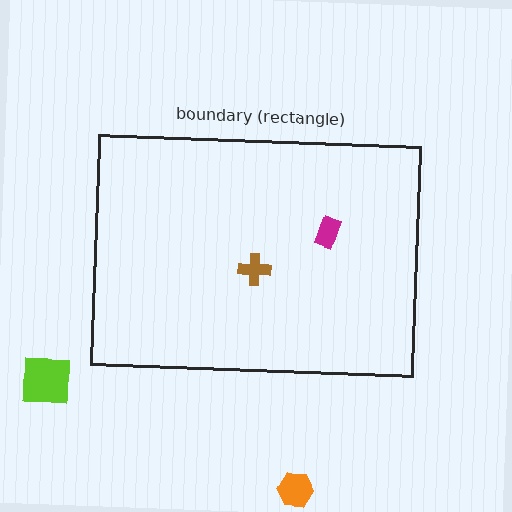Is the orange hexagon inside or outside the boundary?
Outside.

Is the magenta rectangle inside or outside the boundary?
Inside.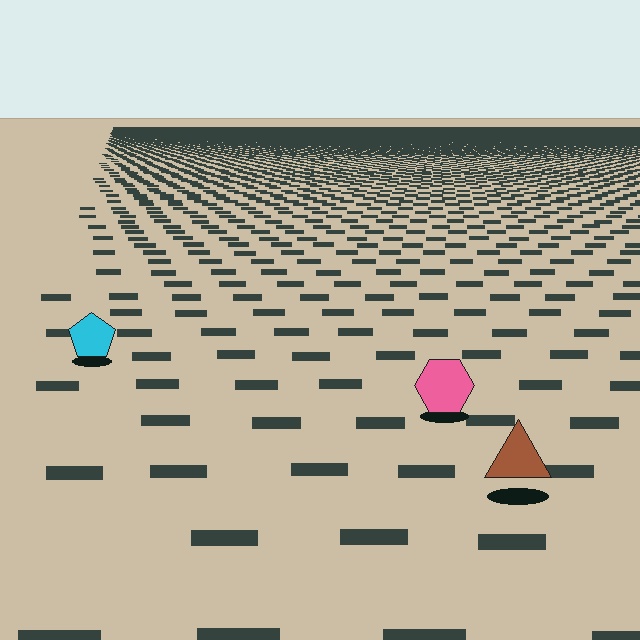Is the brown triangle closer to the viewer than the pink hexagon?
Yes. The brown triangle is closer — you can tell from the texture gradient: the ground texture is coarser near it.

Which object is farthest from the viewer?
The cyan pentagon is farthest from the viewer. It appears smaller and the ground texture around it is denser.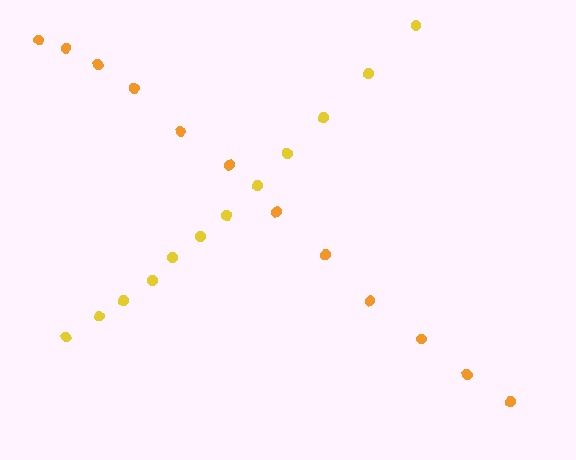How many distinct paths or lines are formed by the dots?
There are 2 distinct paths.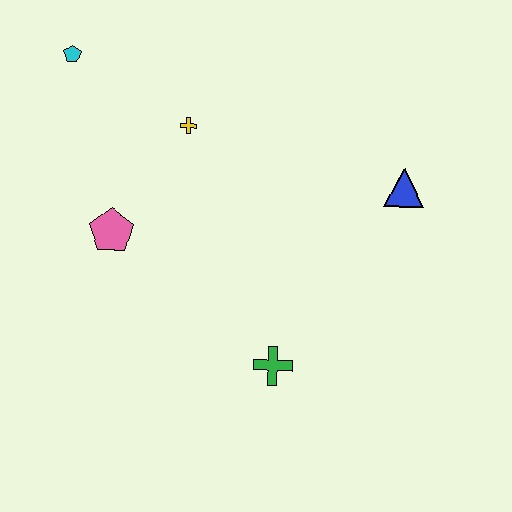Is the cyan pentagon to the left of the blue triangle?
Yes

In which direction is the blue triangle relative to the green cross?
The blue triangle is above the green cross.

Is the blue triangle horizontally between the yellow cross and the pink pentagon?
No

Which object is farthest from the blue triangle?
The cyan pentagon is farthest from the blue triangle.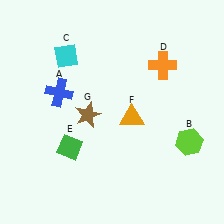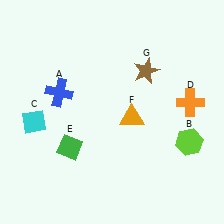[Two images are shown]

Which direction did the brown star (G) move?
The brown star (G) moved right.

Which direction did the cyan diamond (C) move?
The cyan diamond (C) moved down.